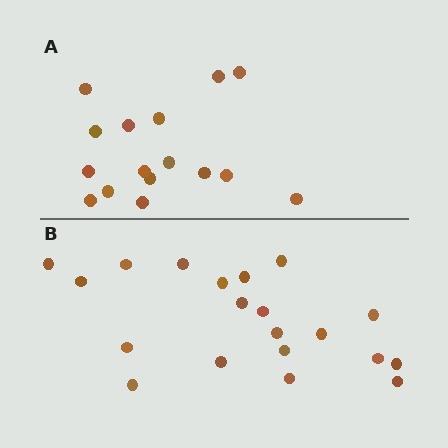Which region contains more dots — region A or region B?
Region B (the bottom region) has more dots.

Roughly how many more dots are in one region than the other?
Region B has about 4 more dots than region A.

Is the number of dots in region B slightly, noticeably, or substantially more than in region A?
Region B has noticeably more, but not dramatically so. The ratio is roughly 1.2 to 1.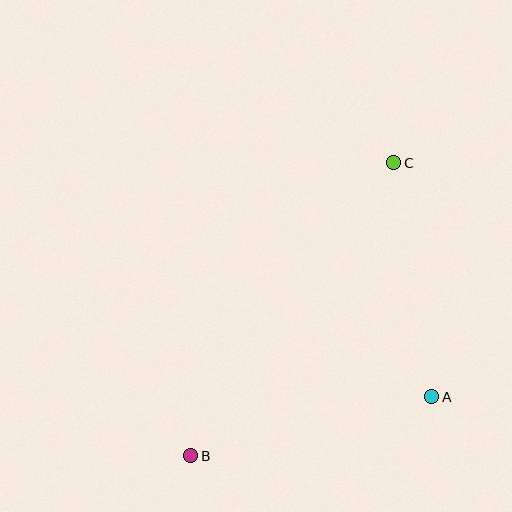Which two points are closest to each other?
Points A and C are closest to each other.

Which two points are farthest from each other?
Points B and C are farthest from each other.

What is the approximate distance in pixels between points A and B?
The distance between A and B is approximately 248 pixels.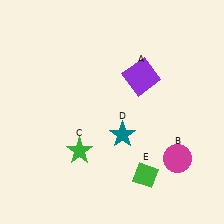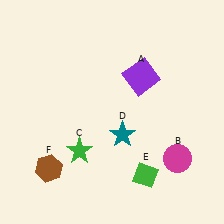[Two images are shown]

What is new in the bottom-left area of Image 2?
A brown hexagon (F) was added in the bottom-left area of Image 2.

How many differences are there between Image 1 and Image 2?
There is 1 difference between the two images.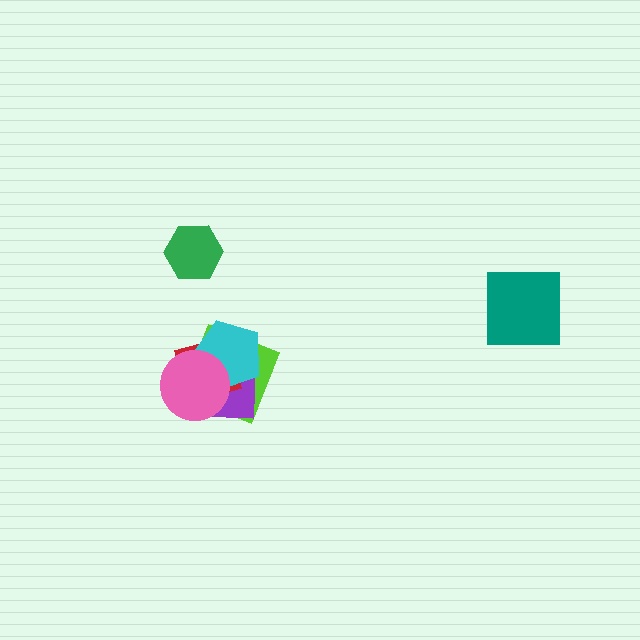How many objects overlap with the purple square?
4 objects overlap with the purple square.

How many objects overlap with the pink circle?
4 objects overlap with the pink circle.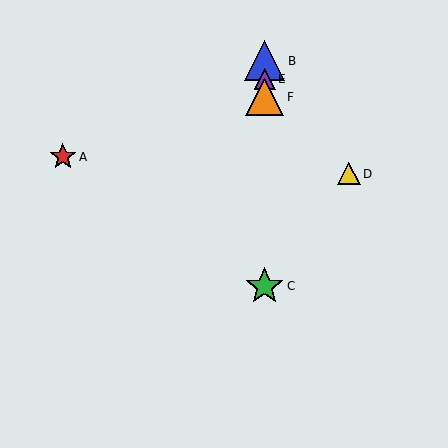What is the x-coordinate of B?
Object B is at x≈265.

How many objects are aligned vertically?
4 objects (B, C, E, F) are aligned vertically.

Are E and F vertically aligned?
Yes, both are at x≈265.